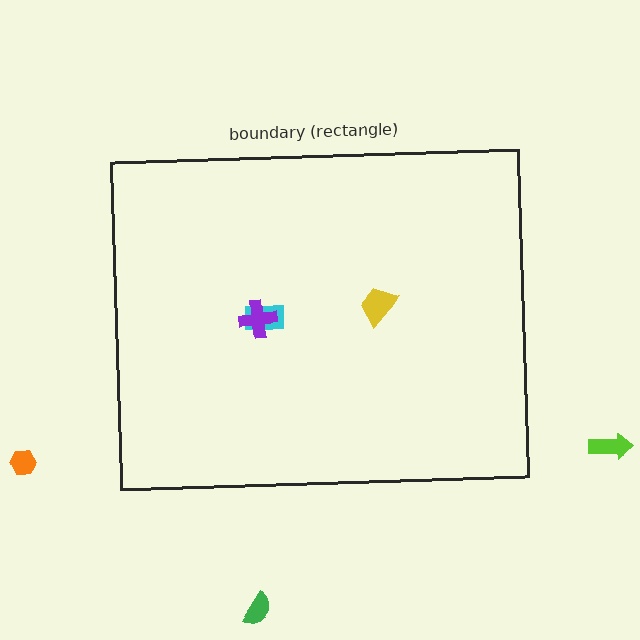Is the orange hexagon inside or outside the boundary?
Outside.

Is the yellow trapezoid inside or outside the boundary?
Inside.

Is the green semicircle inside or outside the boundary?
Outside.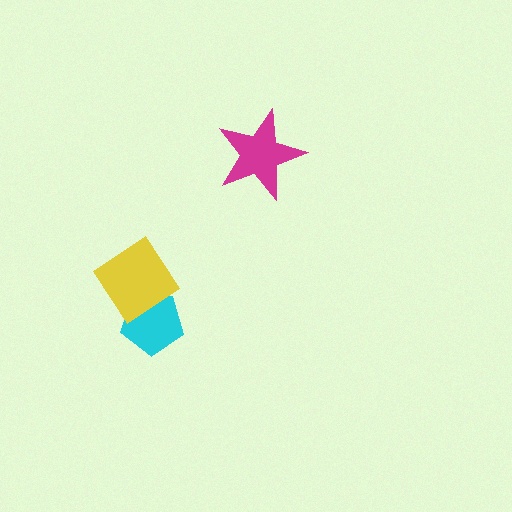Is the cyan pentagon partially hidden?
Yes, it is partially covered by another shape.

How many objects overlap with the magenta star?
0 objects overlap with the magenta star.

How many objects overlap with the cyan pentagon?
1 object overlaps with the cyan pentagon.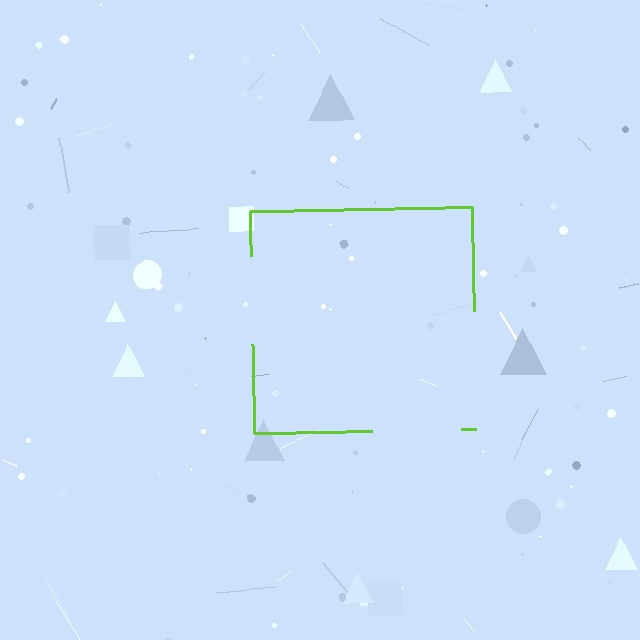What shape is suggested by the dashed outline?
The dashed outline suggests a square.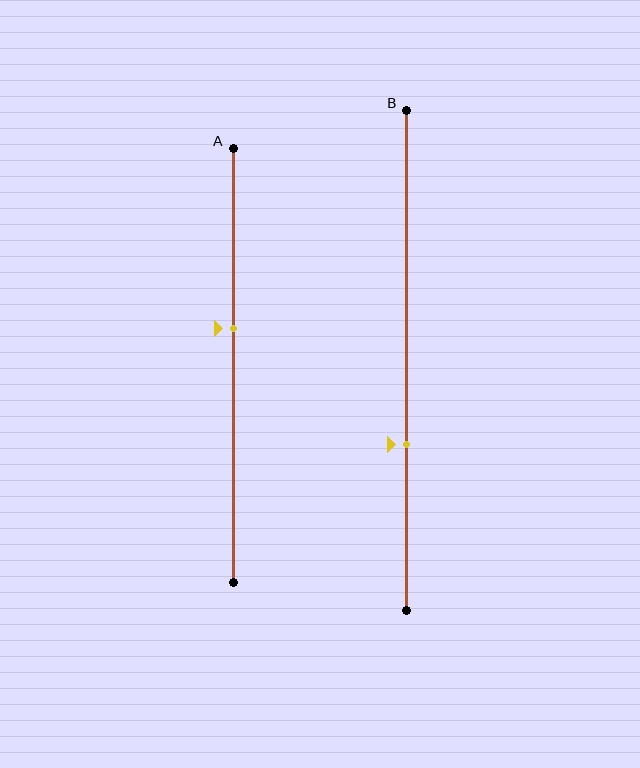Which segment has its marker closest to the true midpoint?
Segment A has its marker closest to the true midpoint.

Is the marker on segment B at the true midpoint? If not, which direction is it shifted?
No, the marker on segment B is shifted downward by about 17% of the segment length.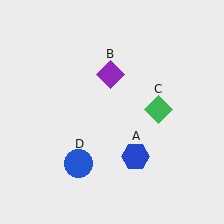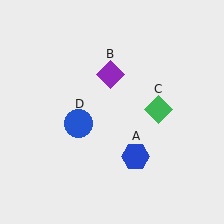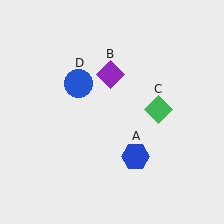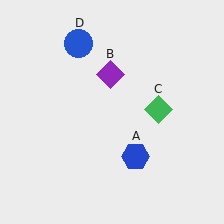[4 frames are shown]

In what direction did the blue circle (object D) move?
The blue circle (object D) moved up.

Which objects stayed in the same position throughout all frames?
Blue hexagon (object A) and purple diamond (object B) and green diamond (object C) remained stationary.